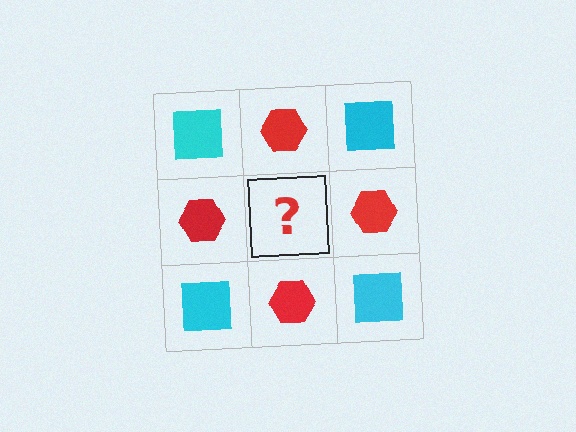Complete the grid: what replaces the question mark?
The question mark should be replaced with a cyan square.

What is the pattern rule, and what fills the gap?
The rule is that it alternates cyan square and red hexagon in a checkerboard pattern. The gap should be filled with a cyan square.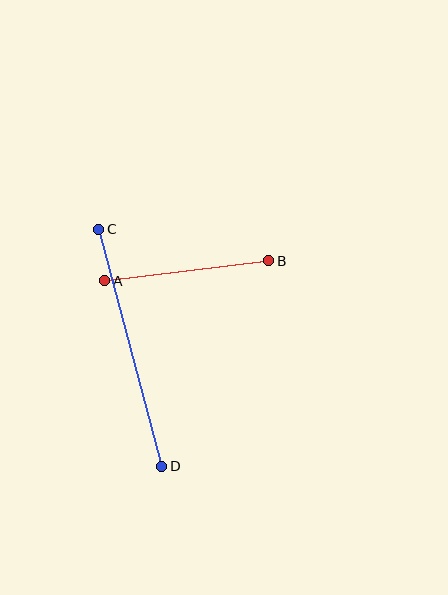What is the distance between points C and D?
The distance is approximately 245 pixels.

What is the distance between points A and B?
The distance is approximately 165 pixels.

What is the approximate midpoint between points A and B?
The midpoint is at approximately (187, 271) pixels.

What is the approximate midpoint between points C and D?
The midpoint is at approximately (130, 348) pixels.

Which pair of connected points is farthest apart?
Points C and D are farthest apart.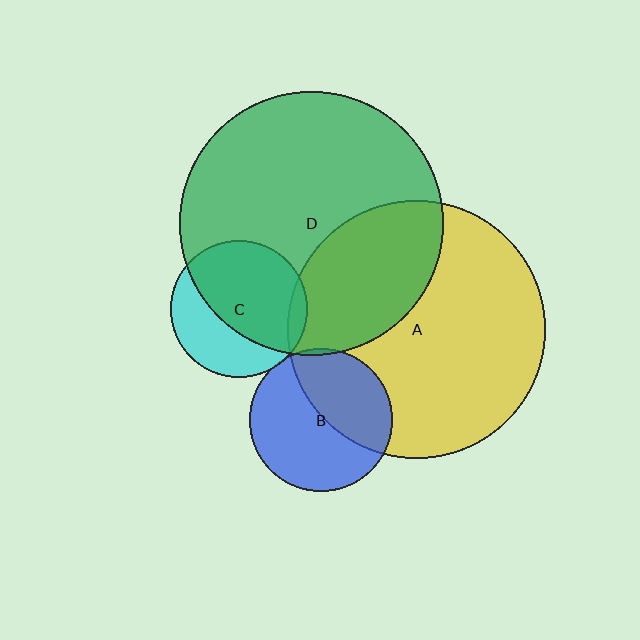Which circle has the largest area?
Circle D (green).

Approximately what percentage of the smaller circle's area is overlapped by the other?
Approximately 5%.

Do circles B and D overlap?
Yes.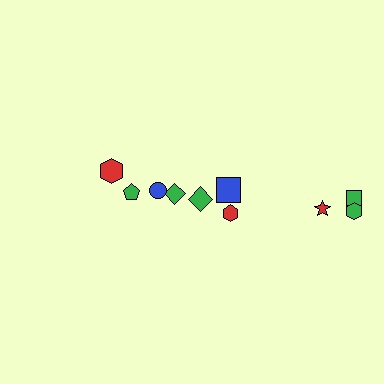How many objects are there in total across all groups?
There are 10 objects.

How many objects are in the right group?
There are 6 objects.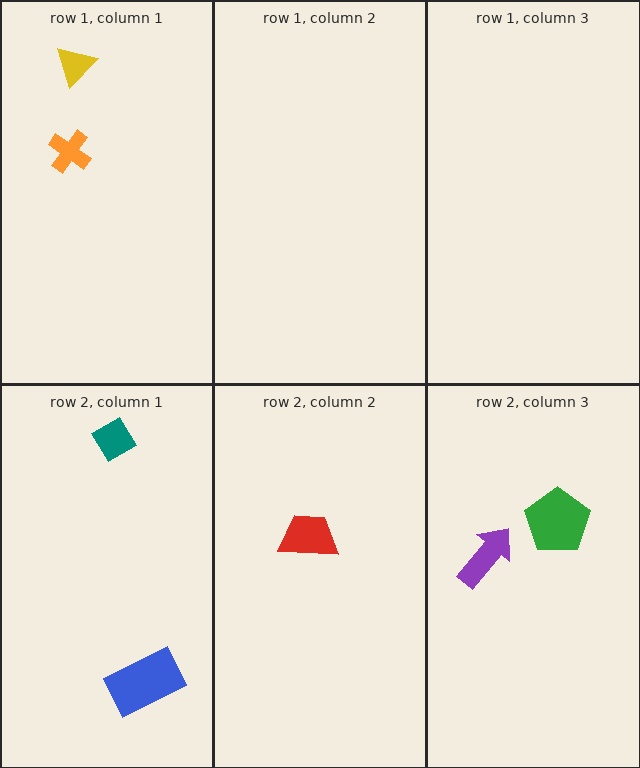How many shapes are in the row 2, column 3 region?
2.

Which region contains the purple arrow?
The row 2, column 3 region.